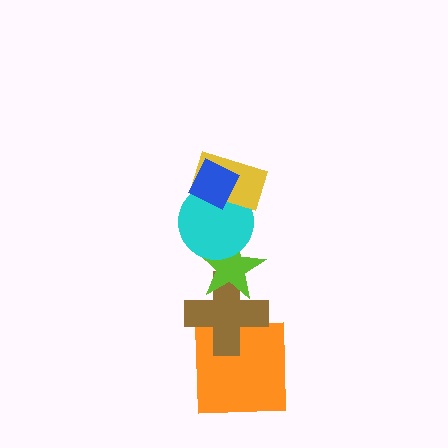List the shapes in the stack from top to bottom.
From top to bottom: the blue diamond, the yellow rectangle, the cyan circle, the lime star, the brown cross, the orange square.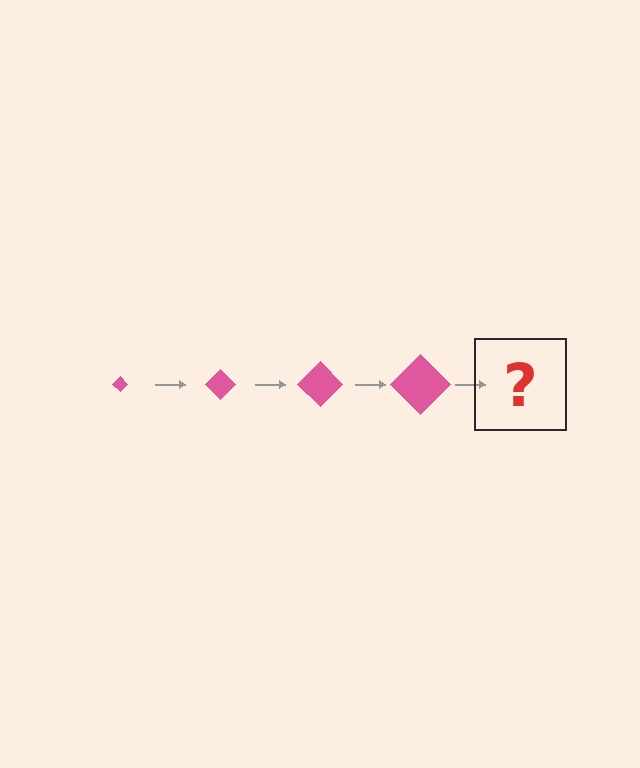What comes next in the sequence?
The next element should be a pink diamond, larger than the previous one.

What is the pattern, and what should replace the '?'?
The pattern is that the diamond gets progressively larger each step. The '?' should be a pink diamond, larger than the previous one.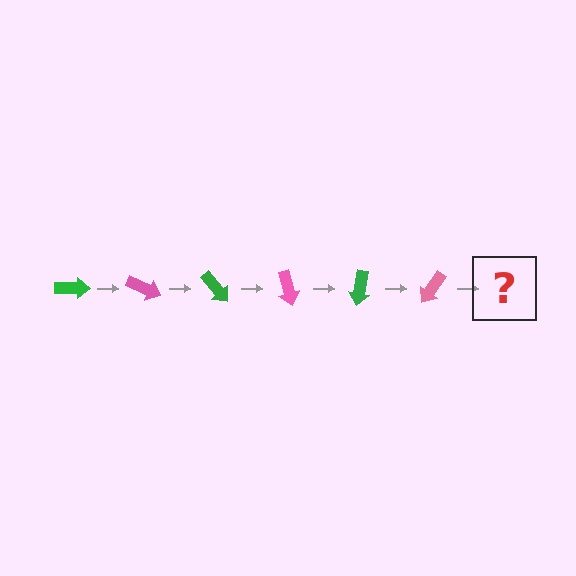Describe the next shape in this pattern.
It should be a green arrow, rotated 150 degrees from the start.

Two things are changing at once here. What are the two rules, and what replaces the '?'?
The two rules are that it rotates 25 degrees each step and the color cycles through green and pink. The '?' should be a green arrow, rotated 150 degrees from the start.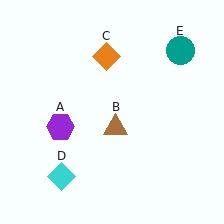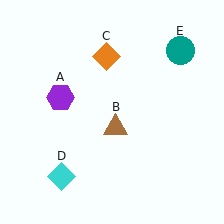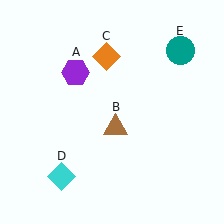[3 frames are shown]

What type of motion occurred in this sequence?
The purple hexagon (object A) rotated clockwise around the center of the scene.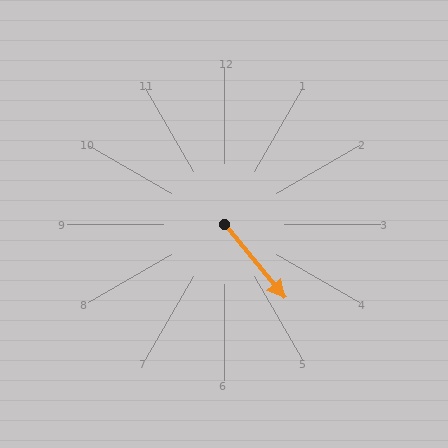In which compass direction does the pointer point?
Southeast.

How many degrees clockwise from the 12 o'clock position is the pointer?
Approximately 141 degrees.